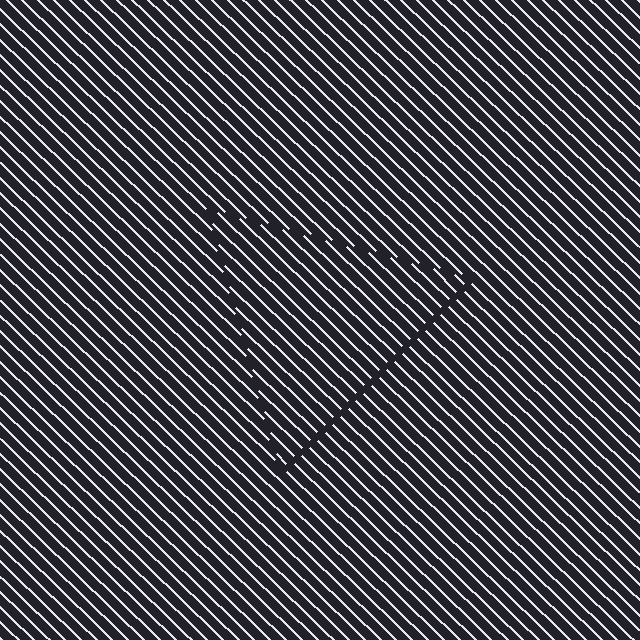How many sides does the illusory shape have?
3 sides — the line-ends trace a triangle.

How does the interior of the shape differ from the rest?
The interior of the shape contains the same grating, shifted by half a period — the contour is defined by the phase discontinuity where line-ends from the inner and outer gratings abut.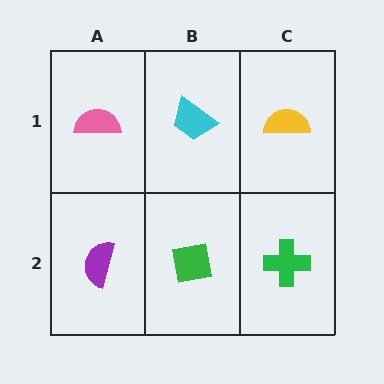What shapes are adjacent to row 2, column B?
A cyan trapezoid (row 1, column B), a purple semicircle (row 2, column A), a green cross (row 2, column C).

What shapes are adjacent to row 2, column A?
A pink semicircle (row 1, column A), a green square (row 2, column B).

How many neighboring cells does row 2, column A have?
2.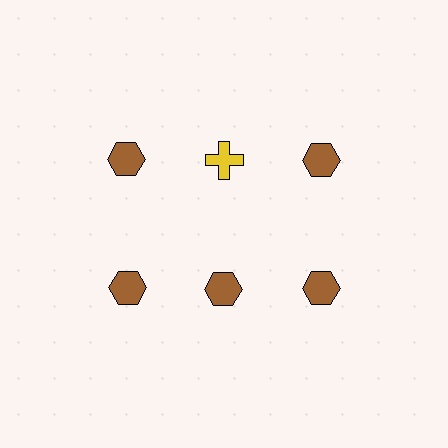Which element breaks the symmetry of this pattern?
The yellow cross in the top row, second from left column breaks the symmetry. All other shapes are brown hexagons.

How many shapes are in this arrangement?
There are 6 shapes arranged in a grid pattern.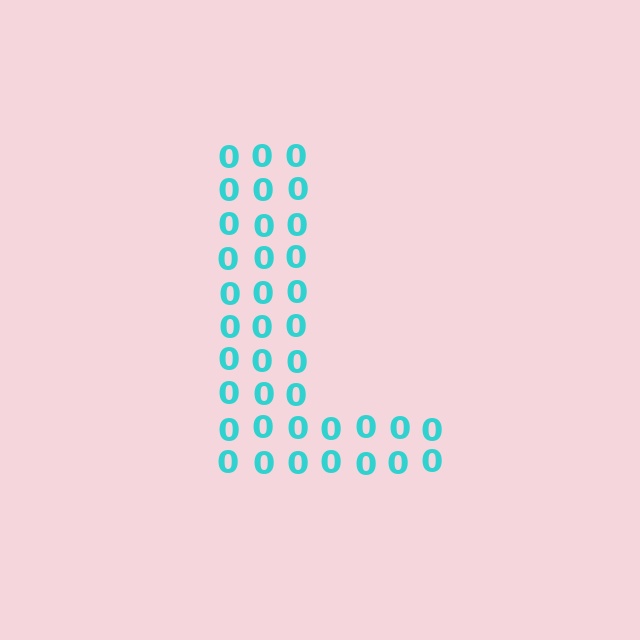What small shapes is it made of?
It is made of small digit 0's.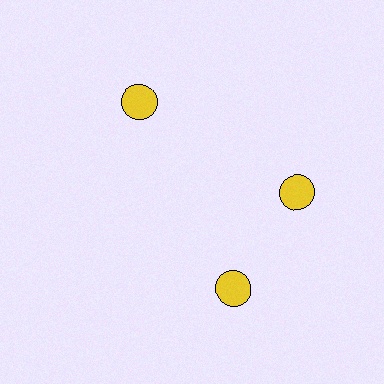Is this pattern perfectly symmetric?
No. The 3 yellow circles are arranged in a ring, but one element near the 7 o'clock position is rotated out of alignment along the ring, breaking the 3-fold rotational symmetry.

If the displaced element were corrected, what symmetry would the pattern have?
It would have 3-fold rotational symmetry — the pattern would map onto itself every 120 degrees.